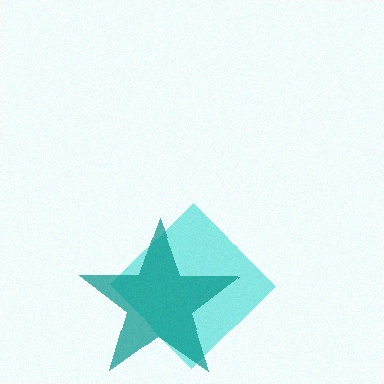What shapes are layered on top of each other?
The layered shapes are: a cyan diamond, a teal star.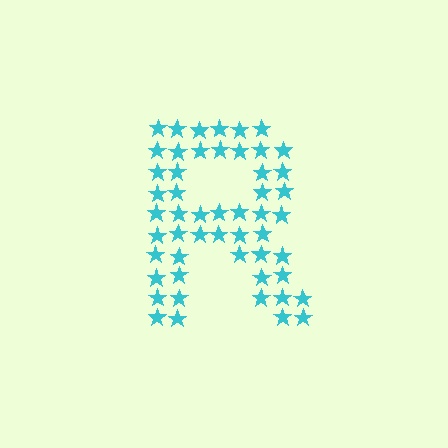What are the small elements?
The small elements are stars.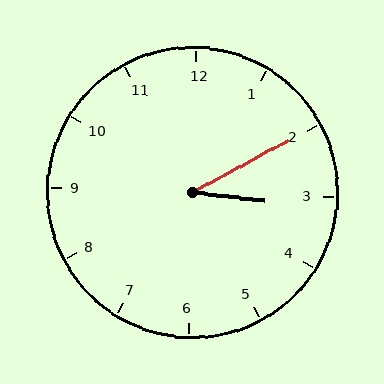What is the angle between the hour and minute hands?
Approximately 35 degrees.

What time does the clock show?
3:10.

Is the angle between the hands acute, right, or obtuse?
It is acute.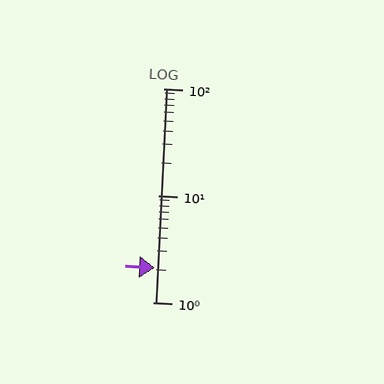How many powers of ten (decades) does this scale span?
The scale spans 2 decades, from 1 to 100.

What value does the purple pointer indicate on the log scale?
The pointer indicates approximately 2.1.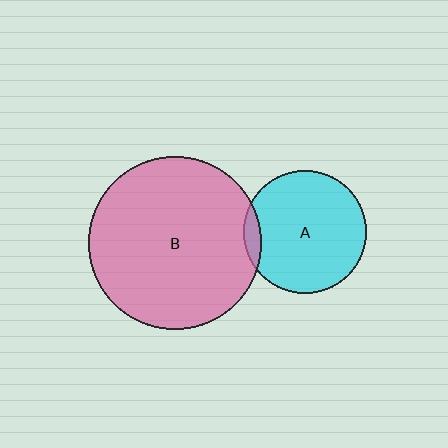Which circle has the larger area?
Circle B (pink).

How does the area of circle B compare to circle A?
Approximately 2.0 times.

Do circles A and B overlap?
Yes.